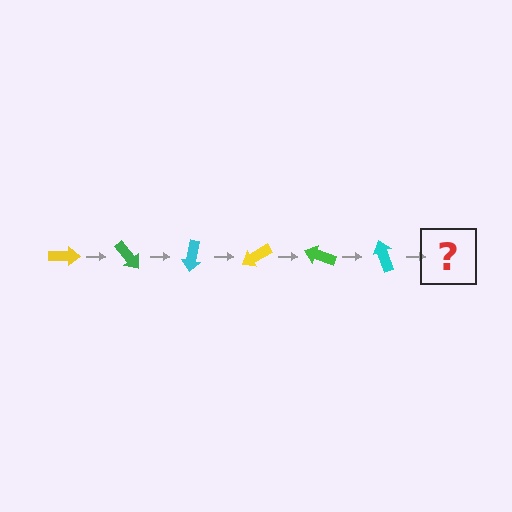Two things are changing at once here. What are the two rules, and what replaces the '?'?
The two rules are that it rotates 50 degrees each step and the color cycles through yellow, green, and cyan. The '?' should be a yellow arrow, rotated 300 degrees from the start.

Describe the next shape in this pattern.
It should be a yellow arrow, rotated 300 degrees from the start.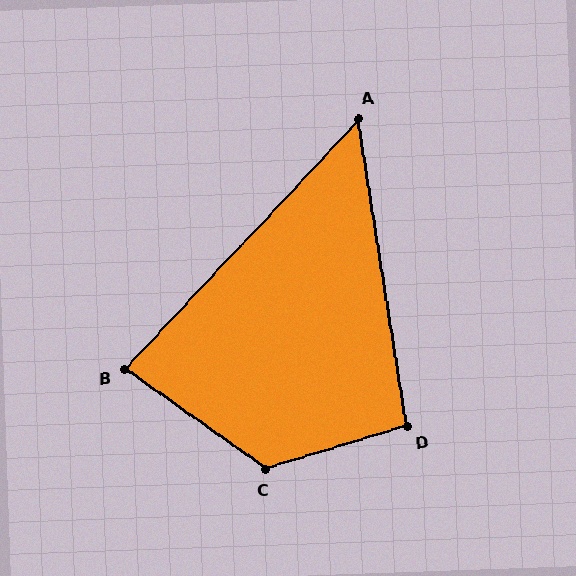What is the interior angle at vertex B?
Approximately 82 degrees (acute).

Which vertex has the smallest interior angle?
A, at approximately 52 degrees.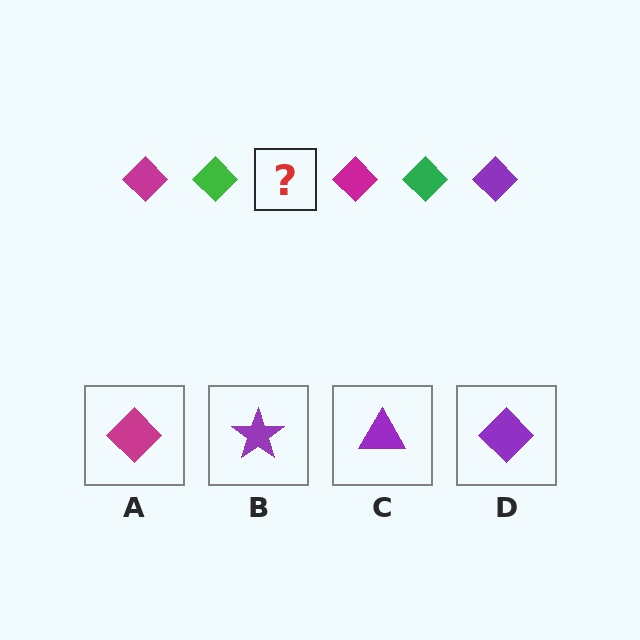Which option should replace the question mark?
Option D.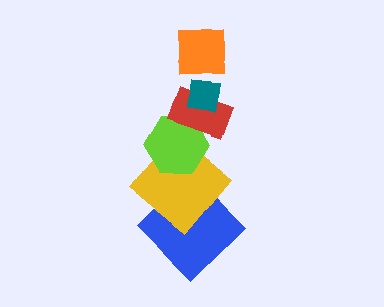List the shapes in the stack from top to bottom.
From top to bottom: the teal square, the orange square, the red rectangle, the lime hexagon, the yellow diamond, the blue diamond.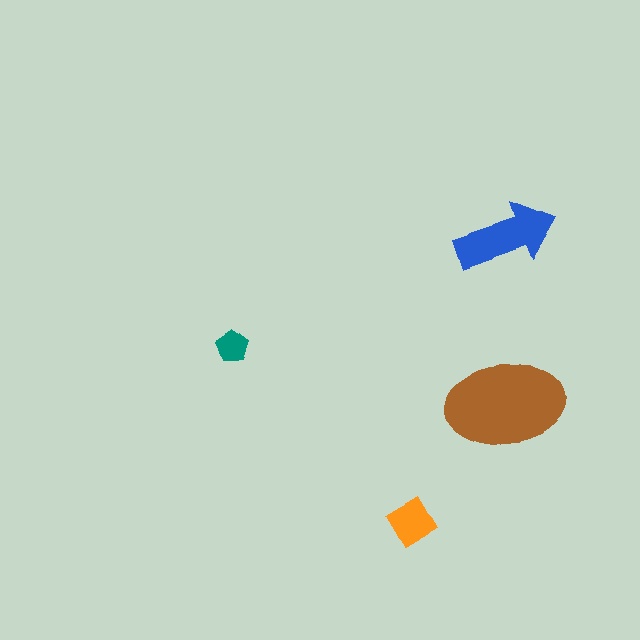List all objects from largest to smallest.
The brown ellipse, the blue arrow, the orange diamond, the teal pentagon.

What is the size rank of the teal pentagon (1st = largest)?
4th.